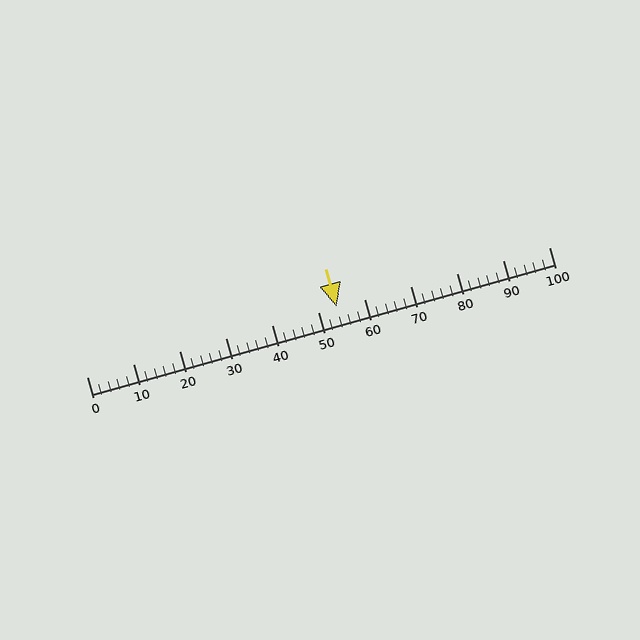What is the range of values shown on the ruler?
The ruler shows values from 0 to 100.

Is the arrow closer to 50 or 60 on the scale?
The arrow is closer to 50.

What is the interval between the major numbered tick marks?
The major tick marks are spaced 10 units apart.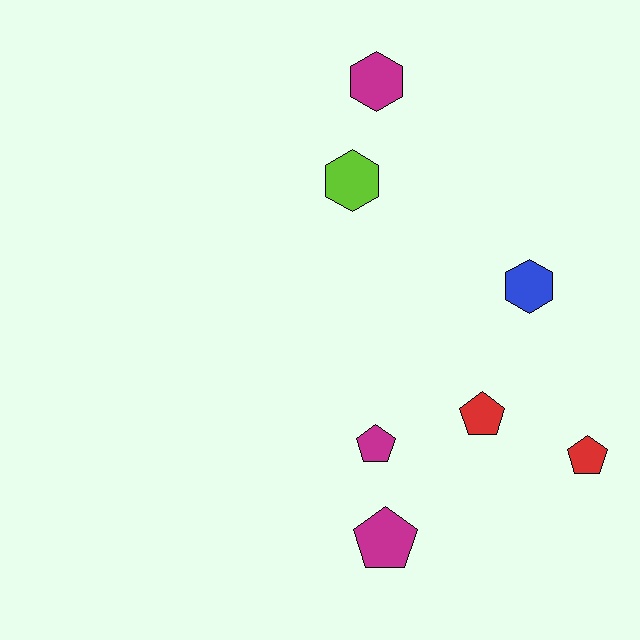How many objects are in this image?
There are 7 objects.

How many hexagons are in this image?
There are 3 hexagons.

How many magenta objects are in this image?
There are 3 magenta objects.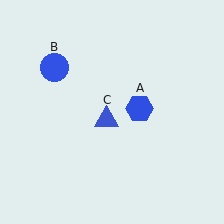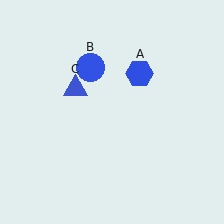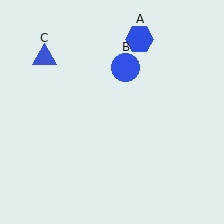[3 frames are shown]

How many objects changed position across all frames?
3 objects changed position: blue hexagon (object A), blue circle (object B), blue triangle (object C).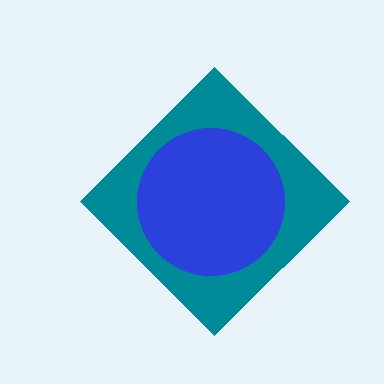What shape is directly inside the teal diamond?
The blue circle.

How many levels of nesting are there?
2.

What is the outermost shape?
The teal diamond.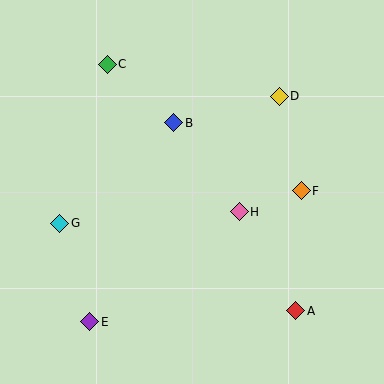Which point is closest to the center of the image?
Point H at (239, 212) is closest to the center.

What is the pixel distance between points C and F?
The distance between C and F is 232 pixels.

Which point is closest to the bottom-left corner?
Point E is closest to the bottom-left corner.